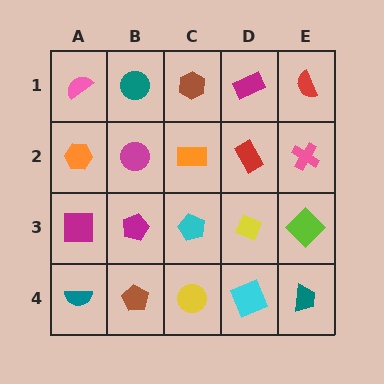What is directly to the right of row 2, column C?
A red rectangle.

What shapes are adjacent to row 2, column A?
A pink semicircle (row 1, column A), a magenta square (row 3, column A), a magenta circle (row 2, column B).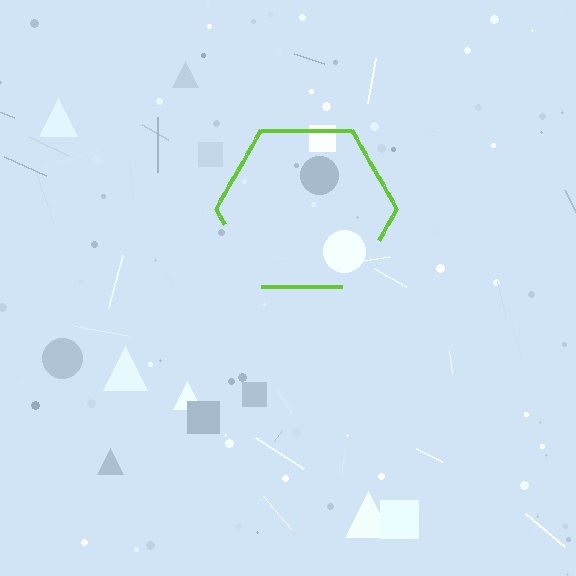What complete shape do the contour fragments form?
The contour fragments form a hexagon.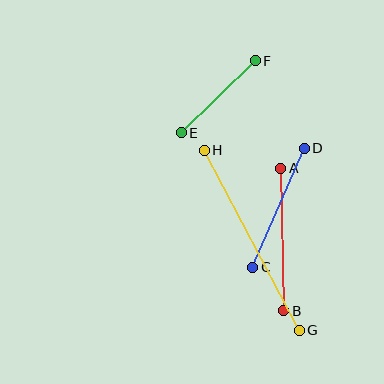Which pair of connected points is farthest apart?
Points G and H are farthest apart.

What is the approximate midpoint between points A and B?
The midpoint is at approximately (282, 239) pixels.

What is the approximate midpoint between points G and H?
The midpoint is at approximately (252, 240) pixels.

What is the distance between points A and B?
The distance is approximately 143 pixels.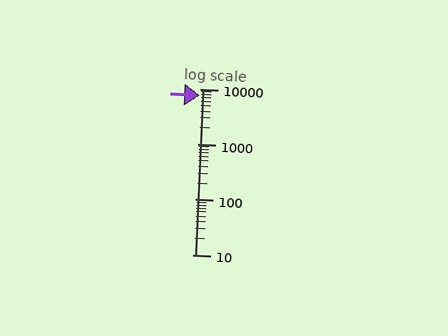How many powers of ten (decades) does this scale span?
The scale spans 3 decades, from 10 to 10000.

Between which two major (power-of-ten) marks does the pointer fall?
The pointer is between 1000 and 10000.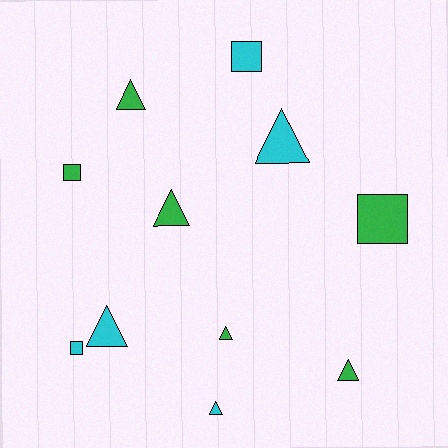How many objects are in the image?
There are 11 objects.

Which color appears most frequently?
Green, with 6 objects.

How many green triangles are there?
There are 4 green triangles.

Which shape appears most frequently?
Triangle, with 7 objects.